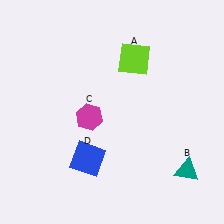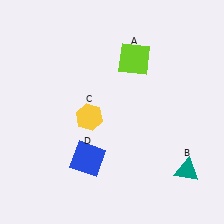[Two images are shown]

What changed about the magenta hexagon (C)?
In Image 1, C is magenta. In Image 2, it changed to yellow.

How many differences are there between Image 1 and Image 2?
There is 1 difference between the two images.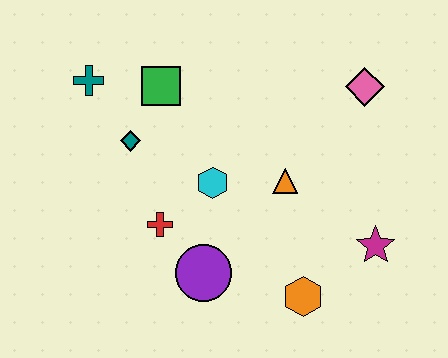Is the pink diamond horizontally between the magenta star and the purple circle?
Yes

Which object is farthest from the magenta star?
The teal cross is farthest from the magenta star.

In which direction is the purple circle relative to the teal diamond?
The purple circle is below the teal diamond.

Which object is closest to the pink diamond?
The orange triangle is closest to the pink diamond.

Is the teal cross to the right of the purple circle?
No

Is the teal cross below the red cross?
No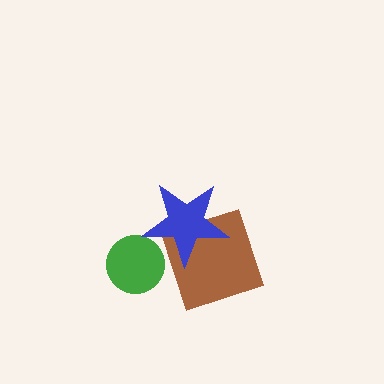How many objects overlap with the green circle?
1 object overlaps with the green circle.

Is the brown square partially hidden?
Yes, it is partially covered by another shape.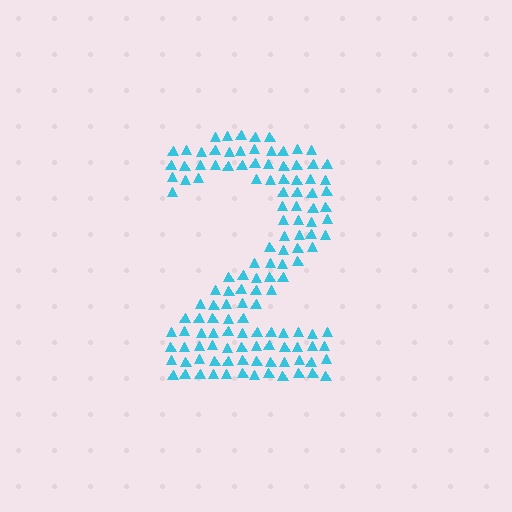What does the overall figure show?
The overall figure shows the digit 2.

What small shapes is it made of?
It is made of small triangles.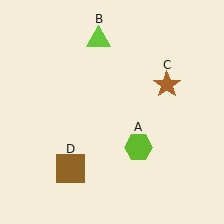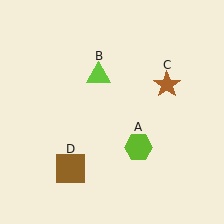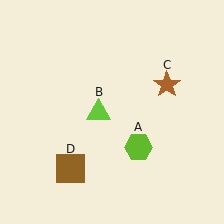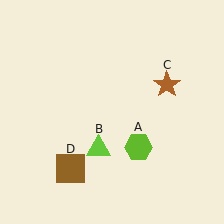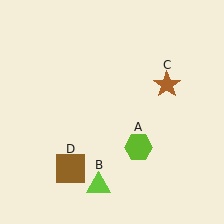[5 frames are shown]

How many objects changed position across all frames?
1 object changed position: lime triangle (object B).